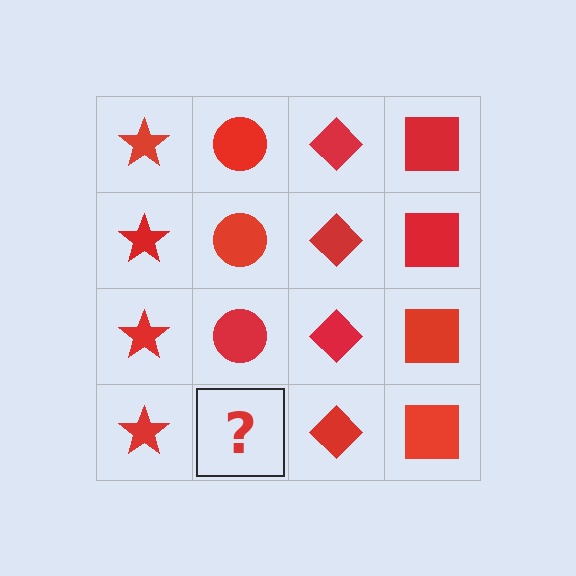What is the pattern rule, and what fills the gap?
The rule is that each column has a consistent shape. The gap should be filled with a red circle.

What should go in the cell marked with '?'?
The missing cell should contain a red circle.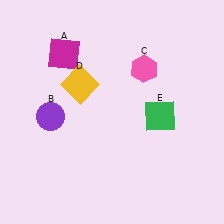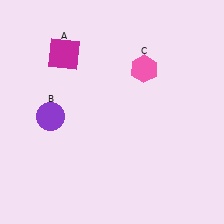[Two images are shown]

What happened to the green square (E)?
The green square (E) was removed in Image 2. It was in the bottom-right area of Image 1.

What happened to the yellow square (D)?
The yellow square (D) was removed in Image 2. It was in the top-left area of Image 1.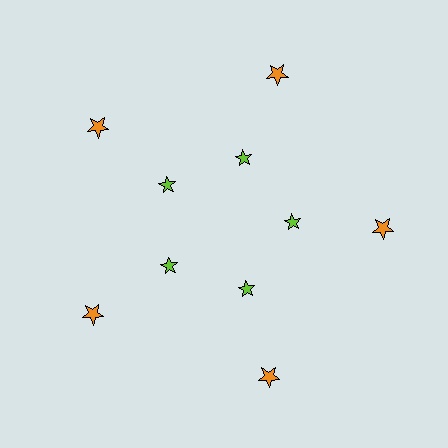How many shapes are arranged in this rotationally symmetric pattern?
There are 10 shapes, arranged in 5 groups of 2.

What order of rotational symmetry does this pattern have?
This pattern has 5-fold rotational symmetry.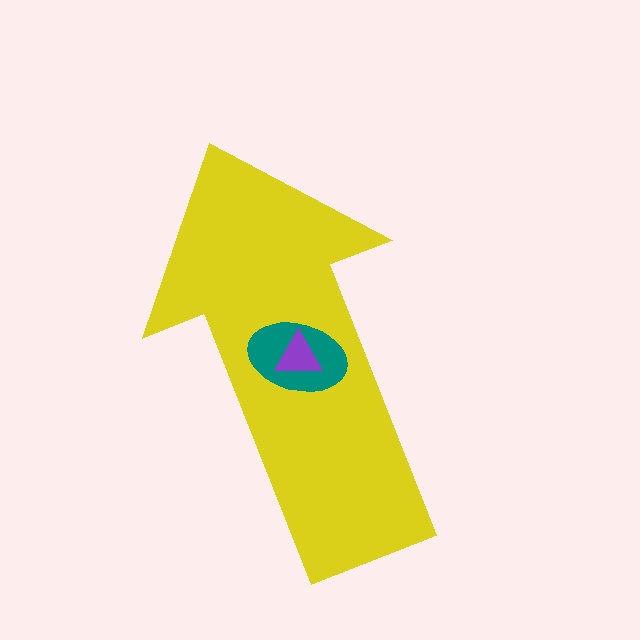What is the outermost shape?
The yellow arrow.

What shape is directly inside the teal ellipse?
The purple triangle.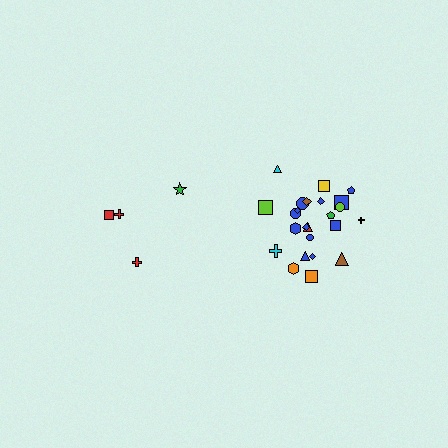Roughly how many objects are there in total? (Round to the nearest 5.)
Roughly 30 objects in total.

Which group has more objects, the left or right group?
The right group.